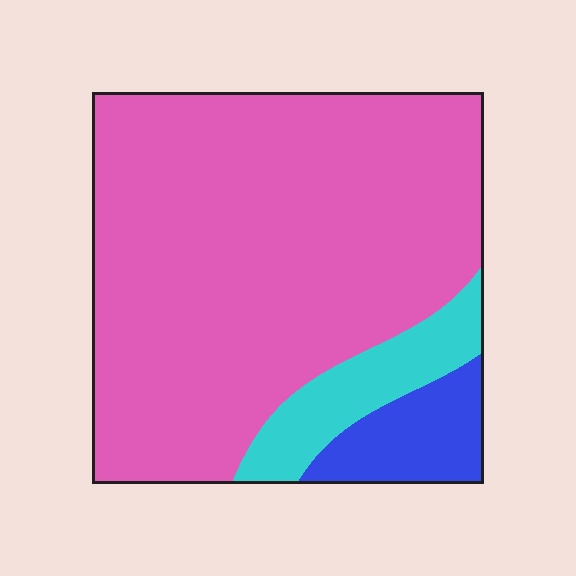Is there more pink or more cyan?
Pink.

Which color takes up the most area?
Pink, at roughly 80%.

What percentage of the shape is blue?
Blue covers roughly 10% of the shape.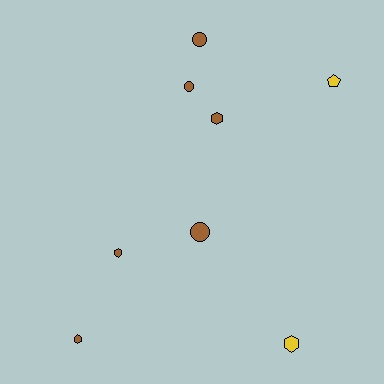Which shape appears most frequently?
Hexagon, with 4 objects.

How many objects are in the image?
There are 8 objects.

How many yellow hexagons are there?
There is 1 yellow hexagon.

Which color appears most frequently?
Brown, with 6 objects.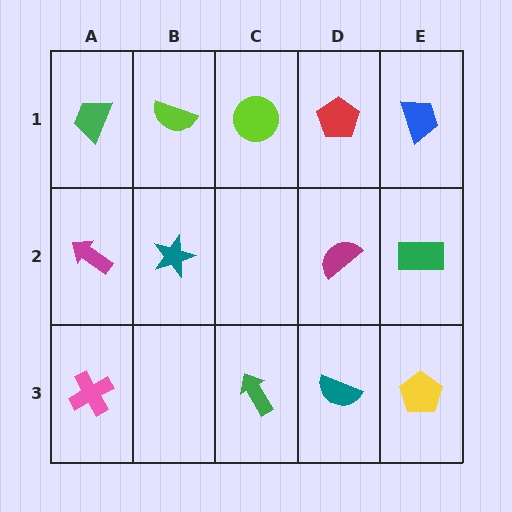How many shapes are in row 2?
4 shapes.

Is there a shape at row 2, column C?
No, that cell is empty.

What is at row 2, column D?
A magenta semicircle.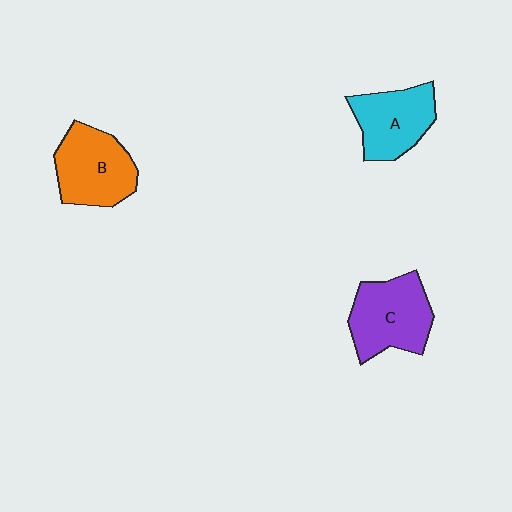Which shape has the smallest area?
Shape A (cyan).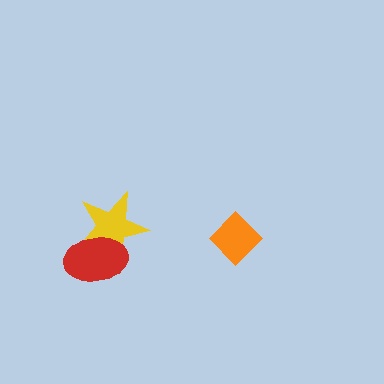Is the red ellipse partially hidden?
No, no other shape covers it.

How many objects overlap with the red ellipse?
1 object overlaps with the red ellipse.